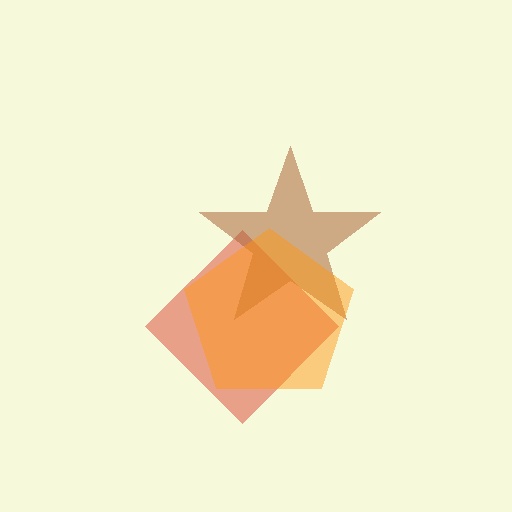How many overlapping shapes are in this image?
There are 3 overlapping shapes in the image.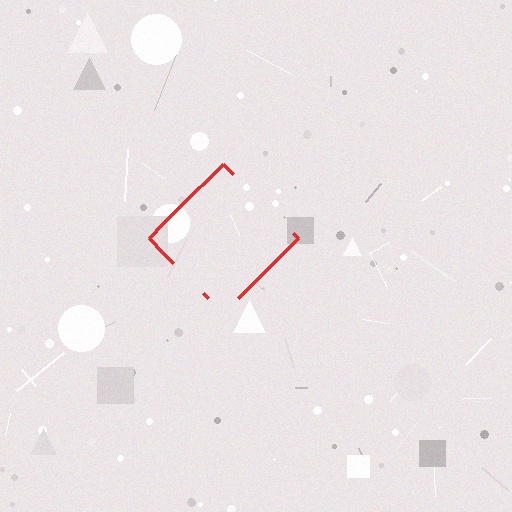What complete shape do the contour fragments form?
The contour fragments form a diamond.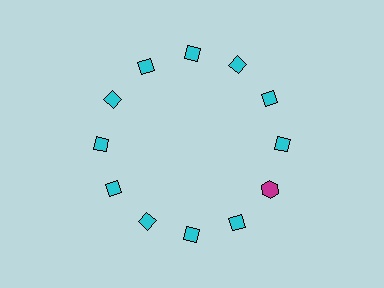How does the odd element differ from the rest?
It differs in both color (magenta instead of cyan) and shape (hexagon instead of diamond).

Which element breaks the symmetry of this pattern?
The magenta hexagon at roughly the 4 o'clock position breaks the symmetry. All other shapes are cyan diamonds.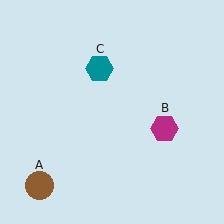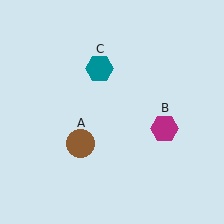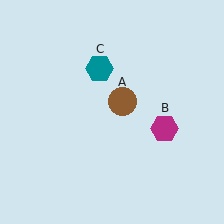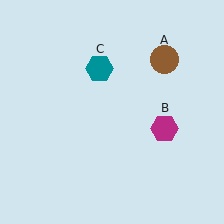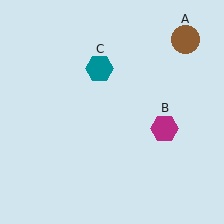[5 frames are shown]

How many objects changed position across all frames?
1 object changed position: brown circle (object A).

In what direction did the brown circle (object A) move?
The brown circle (object A) moved up and to the right.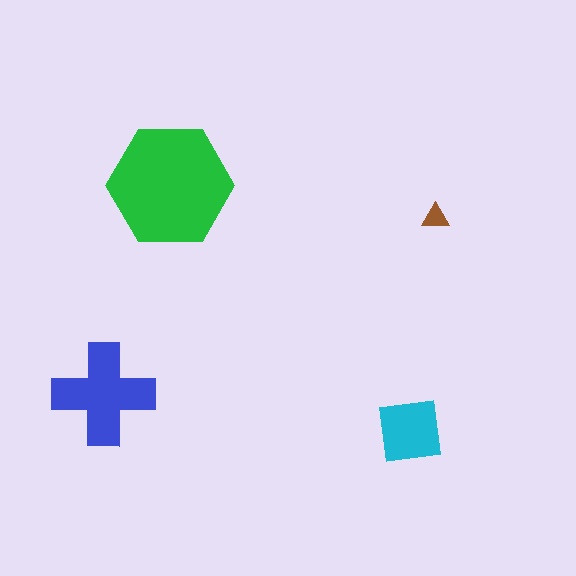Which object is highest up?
The green hexagon is topmost.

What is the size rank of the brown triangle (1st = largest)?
4th.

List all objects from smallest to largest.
The brown triangle, the cyan square, the blue cross, the green hexagon.